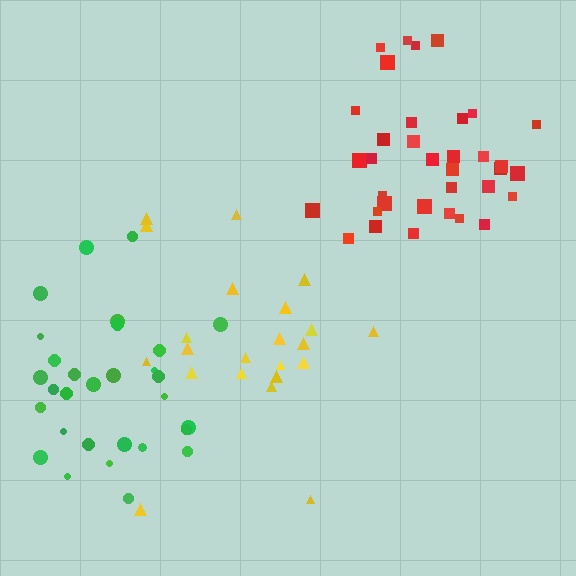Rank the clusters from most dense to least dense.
red, green, yellow.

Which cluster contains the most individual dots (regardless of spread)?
Red (35).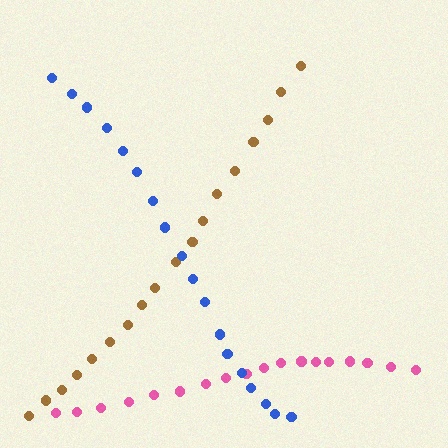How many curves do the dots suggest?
There are 3 distinct paths.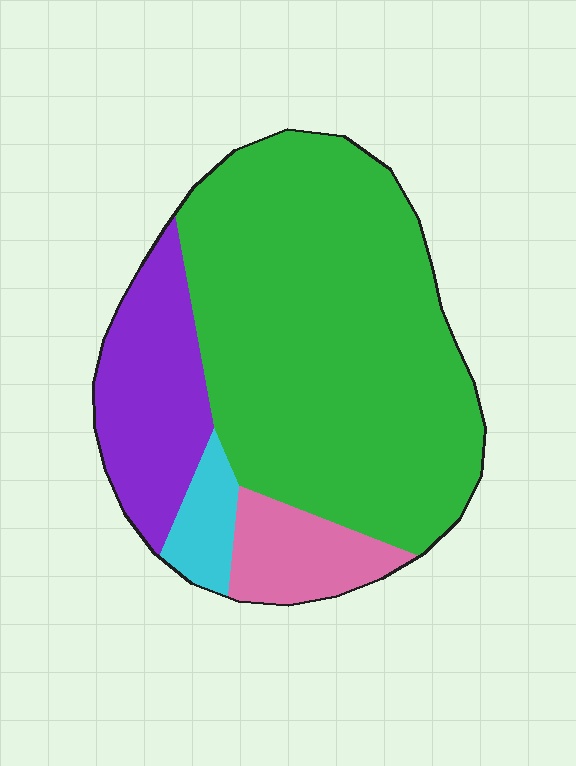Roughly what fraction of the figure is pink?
Pink covers roughly 10% of the figure.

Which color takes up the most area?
Green, at roughly 65%.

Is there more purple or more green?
Green.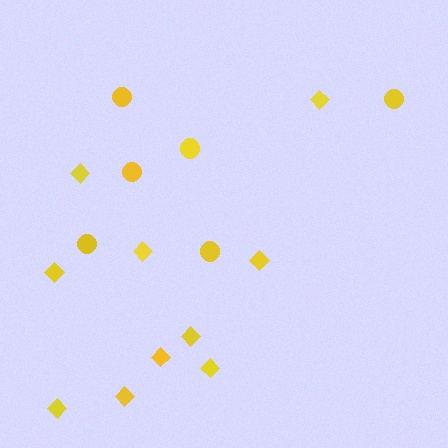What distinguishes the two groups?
There are 2 groups: one group of circles (6) and one group of diamonds (10).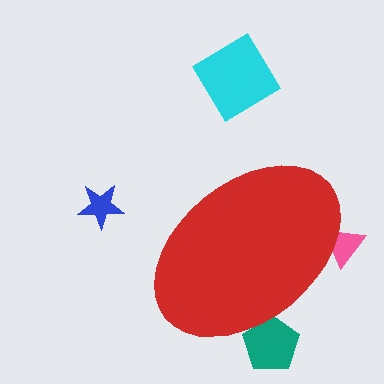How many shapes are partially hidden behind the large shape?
2 shapes are partially hidden.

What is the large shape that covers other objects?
A red ellipse.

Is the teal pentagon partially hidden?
Yes, the teal pentagon is partially hidden behind the red ellipse.